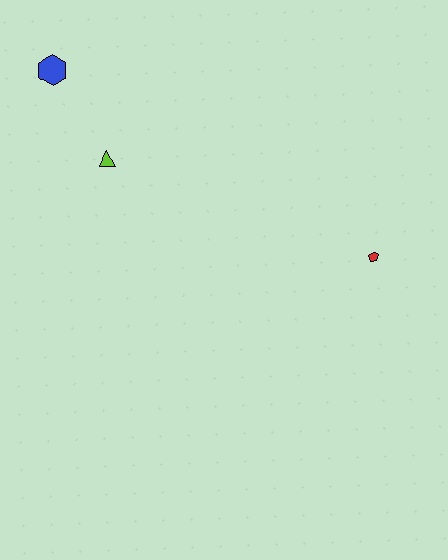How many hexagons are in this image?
There is 1 hexagon.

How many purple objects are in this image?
There are no purple objects.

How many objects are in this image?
There are 3 objects.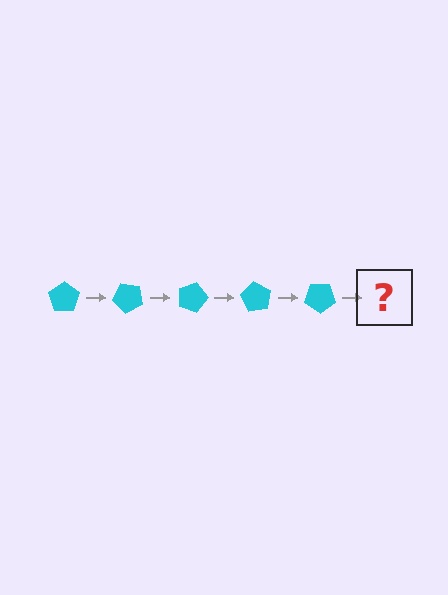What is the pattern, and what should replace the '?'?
The pattern is that the pentagon rotates 45 degrees each step. The '?' should be a cyan pentagon rotated 225 degrees.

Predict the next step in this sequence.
The next step is a cyan pentagon rotated 225 degrees.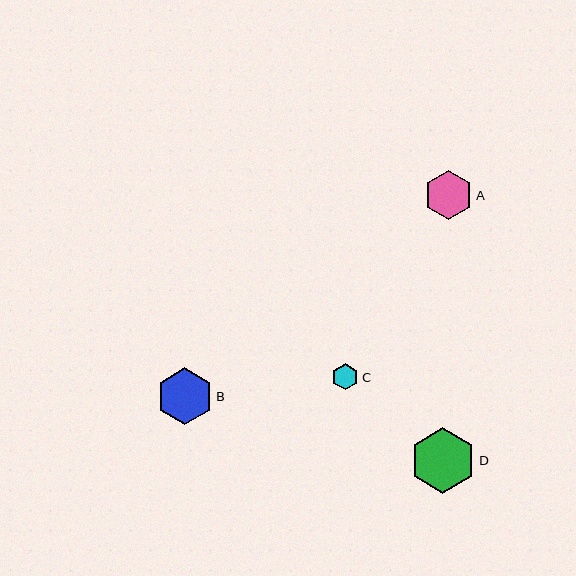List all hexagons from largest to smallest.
From largest to smallest: D, B, A, C.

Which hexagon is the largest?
Hexagon D is the largest with a size of approximately 65 pixels.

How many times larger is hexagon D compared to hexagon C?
Hexagon D is approximately 2.5 times the size of hexagon C.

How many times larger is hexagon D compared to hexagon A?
Hexagon D is approximately 1.3 times the size of hexagon A.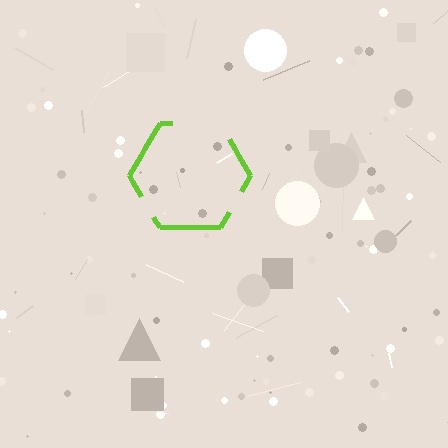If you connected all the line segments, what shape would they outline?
They would outline a hexagon.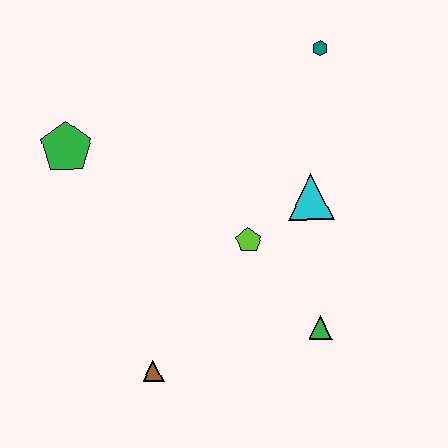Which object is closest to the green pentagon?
The lime pentagon is closest to the green pentagon.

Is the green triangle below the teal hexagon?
Yes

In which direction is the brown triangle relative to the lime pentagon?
The brown triangle is below the lime pentagon.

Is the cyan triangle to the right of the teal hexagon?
No